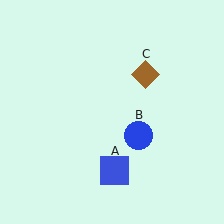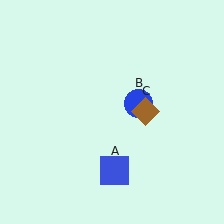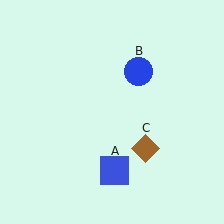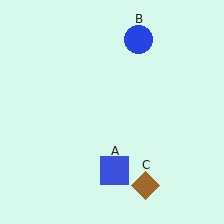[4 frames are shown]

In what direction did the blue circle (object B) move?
The blue circle (object B) moved up.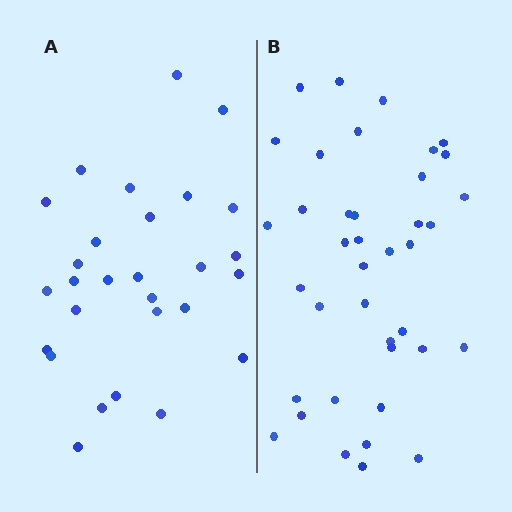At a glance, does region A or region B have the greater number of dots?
Region B (the right region) has more dots.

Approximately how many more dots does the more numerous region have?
Region B has roughly 12 or so more dots than region A.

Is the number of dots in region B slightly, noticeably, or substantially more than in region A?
Region B has noticeably more, but not dramatically so. The ratio is roughly 1.4 to 1.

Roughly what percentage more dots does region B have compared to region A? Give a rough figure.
About 40% more.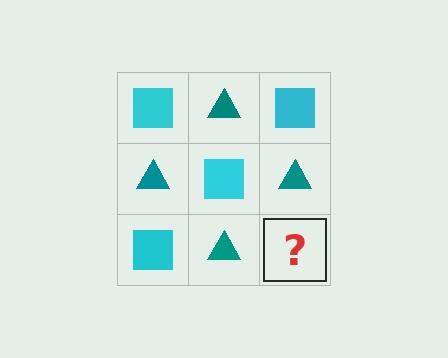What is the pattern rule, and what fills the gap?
The rule is that it alternates cyan square and teal triangle in a checkerboard pattern. The gap should be filled with a cyan square.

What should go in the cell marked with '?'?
The missing cell should contain a cyan square.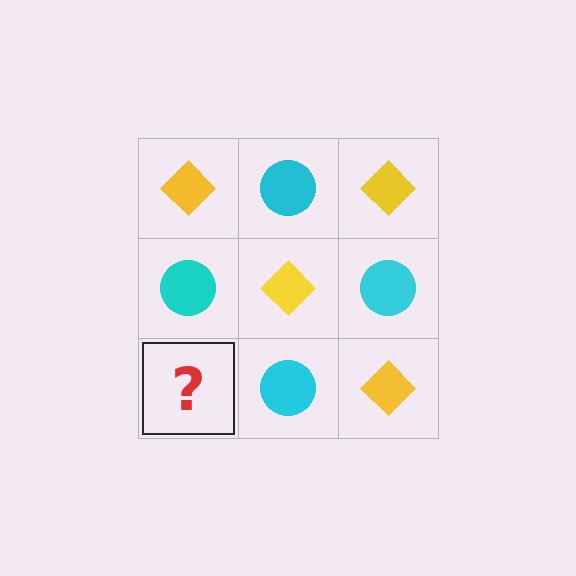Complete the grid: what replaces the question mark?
The question mark should be replaced with a yellow diamond.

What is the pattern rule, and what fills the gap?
The rule is that it alternates yellow diamond and cyan circle in a checkerboard pattern. The gap should be filled with a yellow diamond.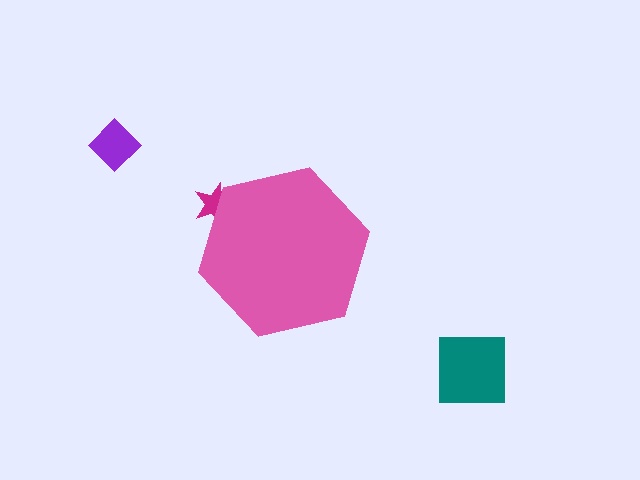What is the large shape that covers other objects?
A pink hexagon.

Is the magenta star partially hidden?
Yes, the magenta star is partially hidden behind the pink hexagon.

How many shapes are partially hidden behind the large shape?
1 shape is partially hidden.